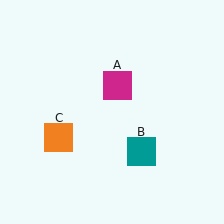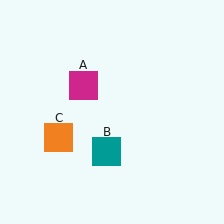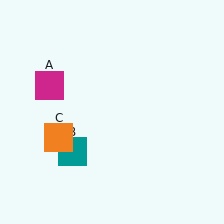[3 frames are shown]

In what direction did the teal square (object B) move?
The teal square (object B) moved left.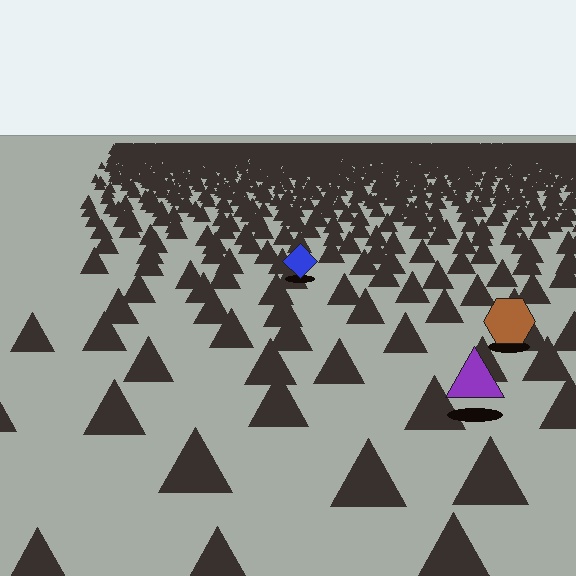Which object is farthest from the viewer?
The blue diamond is farthest from the viewer. It appears smaller and the ground texture around it is denser.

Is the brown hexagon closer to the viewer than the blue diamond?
Yes. The brown hexagon is closer — you can tell from the texture gradient: the ground texture is coarser near it.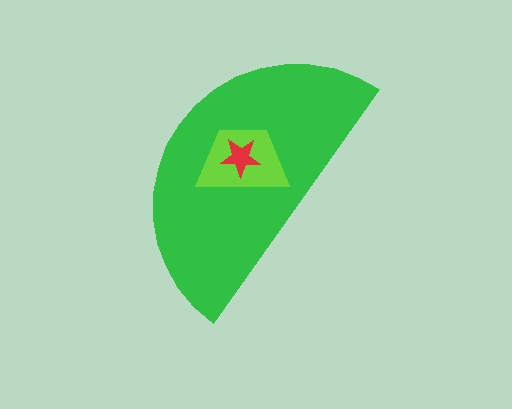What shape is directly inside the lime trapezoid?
The red star.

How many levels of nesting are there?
3.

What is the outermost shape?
The green semicircle.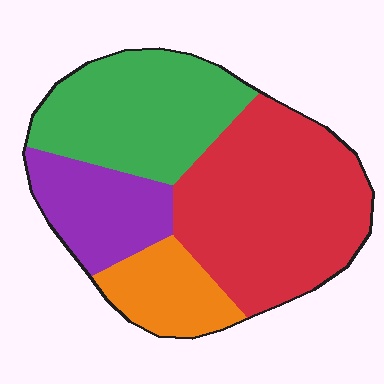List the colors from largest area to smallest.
From largest to smallest: red, green, purple, orange.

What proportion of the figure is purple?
Purple takes up about one sixth (1/6) of the figure.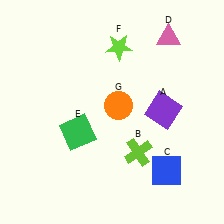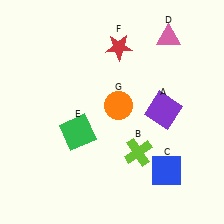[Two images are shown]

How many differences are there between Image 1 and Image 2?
There is 1 difference between the two images.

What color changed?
The star (F) changed from lime in Image 1 to red in Image 2.